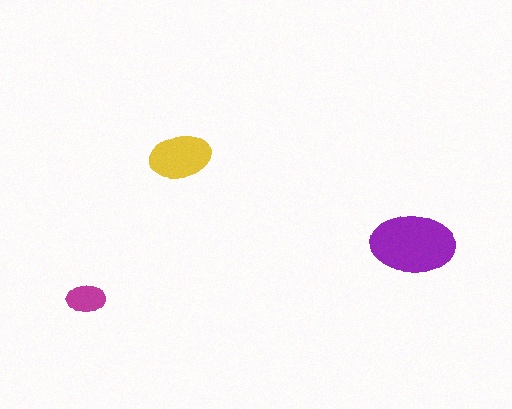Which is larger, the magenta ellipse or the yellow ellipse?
The yellow one.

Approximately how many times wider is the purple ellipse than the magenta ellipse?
About 2 times wider.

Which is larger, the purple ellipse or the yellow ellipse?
The purple one.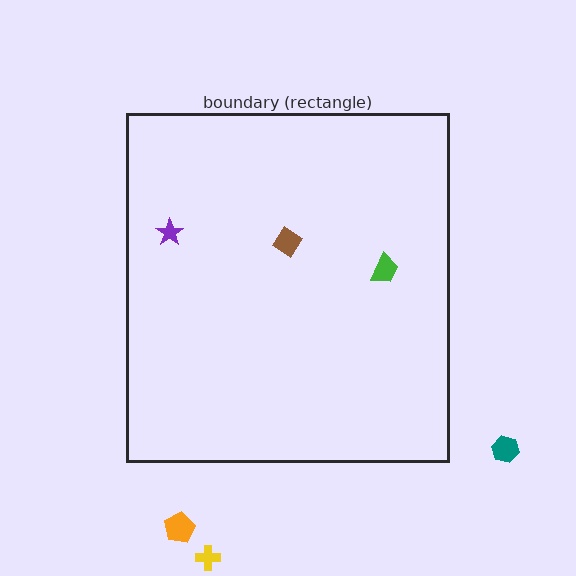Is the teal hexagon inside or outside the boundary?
Outside.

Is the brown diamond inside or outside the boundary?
Inside.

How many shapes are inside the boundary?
3 inside, 3 outside.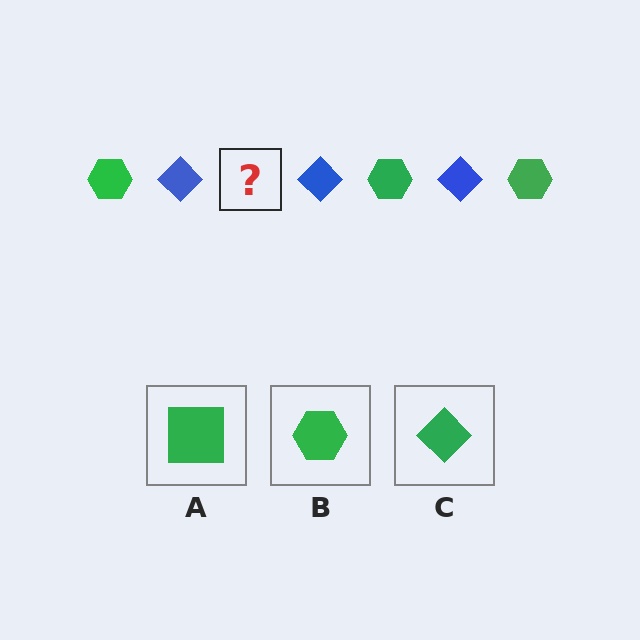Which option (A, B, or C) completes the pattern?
B.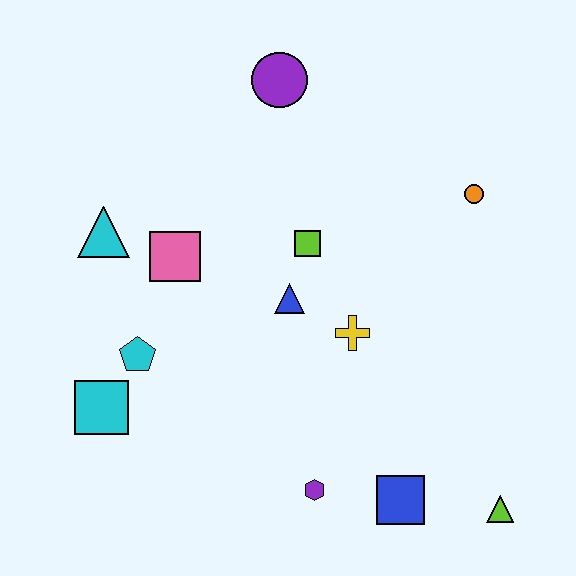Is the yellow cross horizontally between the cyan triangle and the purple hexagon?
No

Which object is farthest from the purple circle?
The lime triangle is farthest from the purple circle.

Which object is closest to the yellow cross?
The blue triangle is closest to the yellow cross.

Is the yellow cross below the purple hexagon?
No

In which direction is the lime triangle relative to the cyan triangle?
The lime triangle is to the right of the cyan triangle.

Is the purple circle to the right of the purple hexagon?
No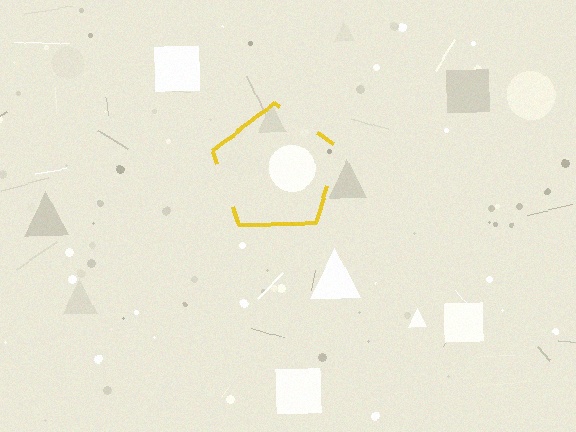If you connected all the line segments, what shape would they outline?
They would outline a pentagon.